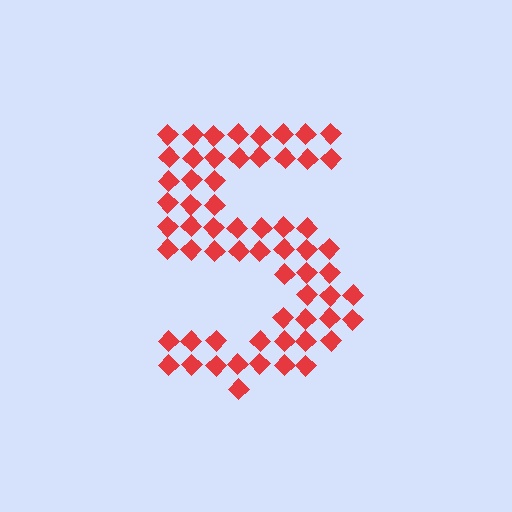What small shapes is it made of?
It is made of small diamonds.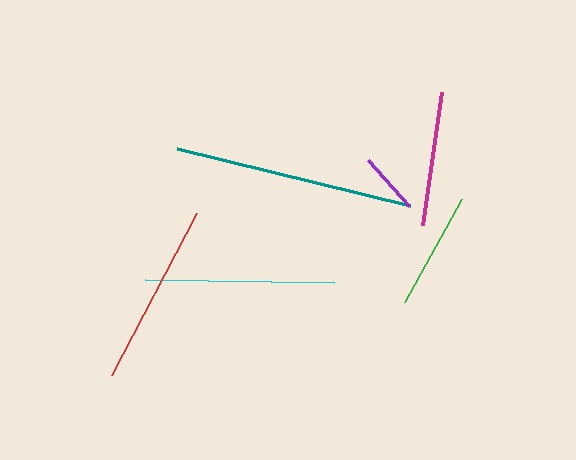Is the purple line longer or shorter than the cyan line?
The cyan line is longer than the purple line.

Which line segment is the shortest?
The purple line is the shortest at approximately 62 pixels.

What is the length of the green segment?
The green segment is approximately 118 pixels long.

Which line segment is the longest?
The teal line is the longest at approximately 240 pixels.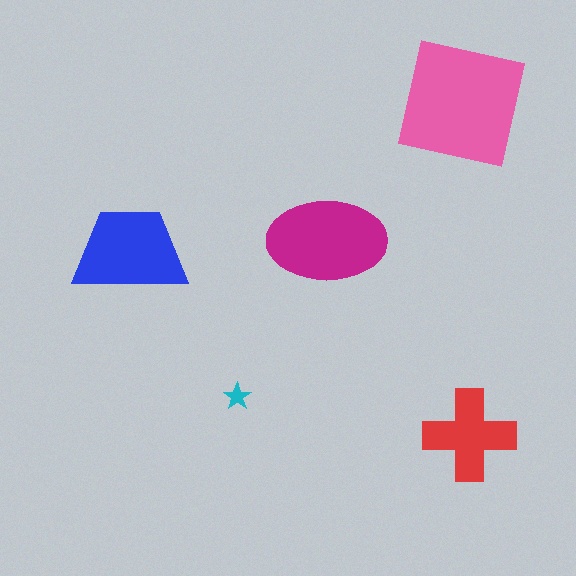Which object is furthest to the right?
The red cross is rightmost.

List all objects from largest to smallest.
The pink square, the magenta ellipse, the blue trapezoid, the red cross, the cyan star.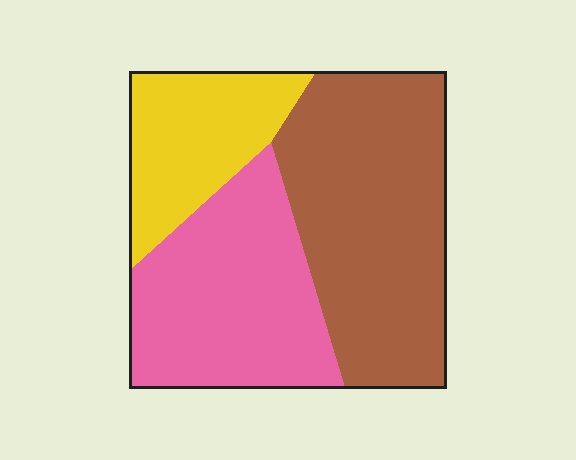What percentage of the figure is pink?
Pink takes up between a quarter and a half of the figure.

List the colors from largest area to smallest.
From largest to smallest: brown, pink, yellow.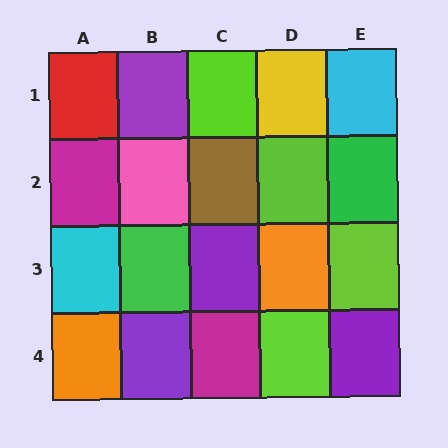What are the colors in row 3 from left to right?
Cyan, green, purple, orange, lime.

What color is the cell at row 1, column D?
Yellow.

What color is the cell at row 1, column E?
Cyan.